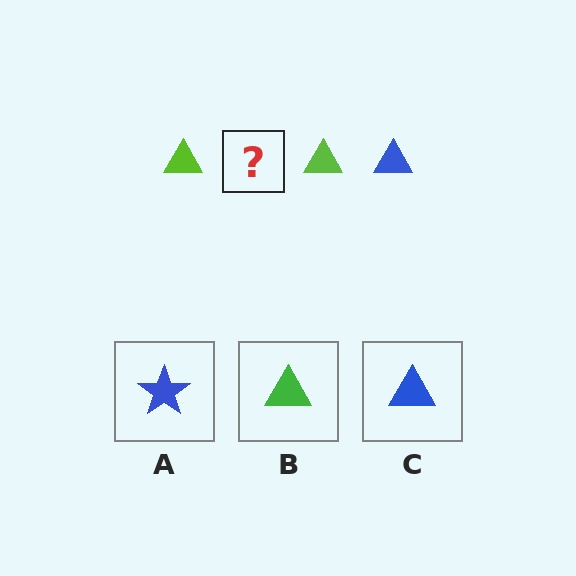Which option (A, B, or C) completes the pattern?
C.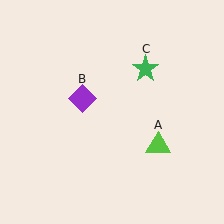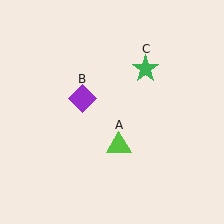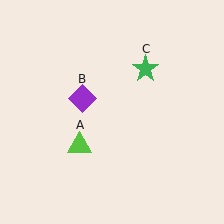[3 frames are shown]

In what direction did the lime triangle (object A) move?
The lime triangle (object A) moved left.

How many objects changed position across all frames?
1 object changed position: lime triangle (object A).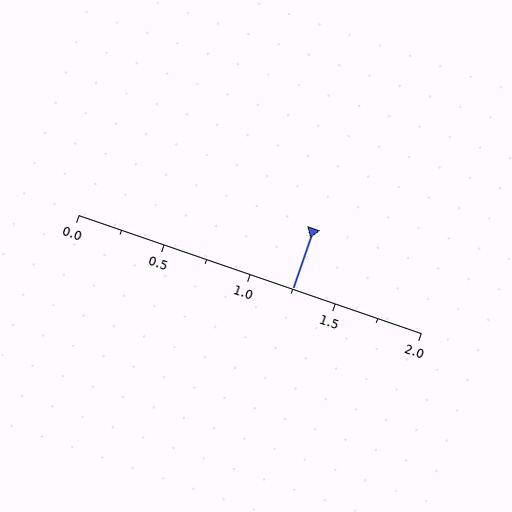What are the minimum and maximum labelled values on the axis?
The axis runs from 0.0 to 2.0.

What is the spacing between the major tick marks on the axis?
The major ticks are spaced 0.5 apart.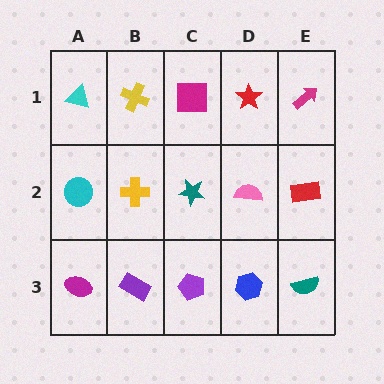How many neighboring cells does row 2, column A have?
3.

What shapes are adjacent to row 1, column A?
A cyan circle (row 2, column A), a yellow cross (row 1, column B).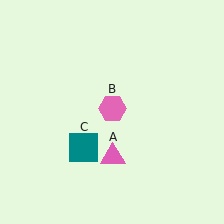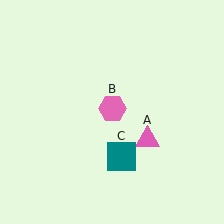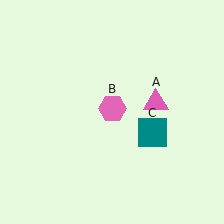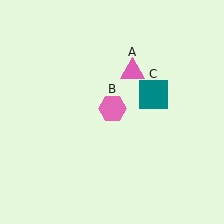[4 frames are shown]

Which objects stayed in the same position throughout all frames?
Pink hexagon (object B) remained stationary.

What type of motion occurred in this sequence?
The pink triangle (object A), teal square (object C) rotated counterclockwise around the center of the scene.